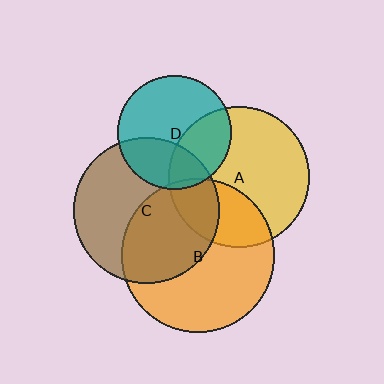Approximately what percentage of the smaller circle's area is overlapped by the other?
Approximately 30%.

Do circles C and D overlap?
Yes.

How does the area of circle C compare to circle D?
Approximately 1.6 times.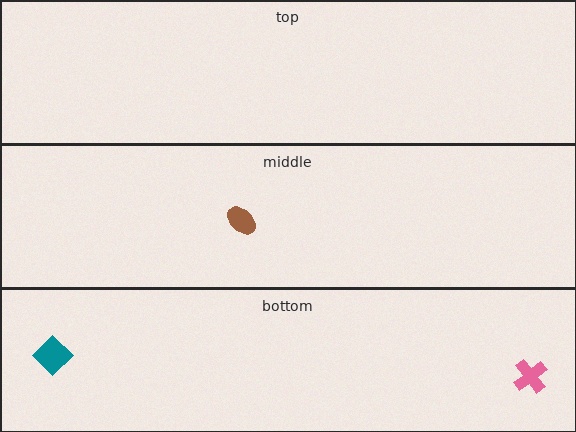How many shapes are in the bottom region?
2.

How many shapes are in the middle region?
1.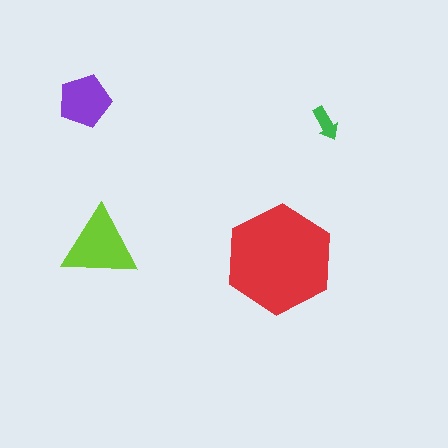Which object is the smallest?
The green arrow.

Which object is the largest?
The red hexagon.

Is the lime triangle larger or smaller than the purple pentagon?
Larger.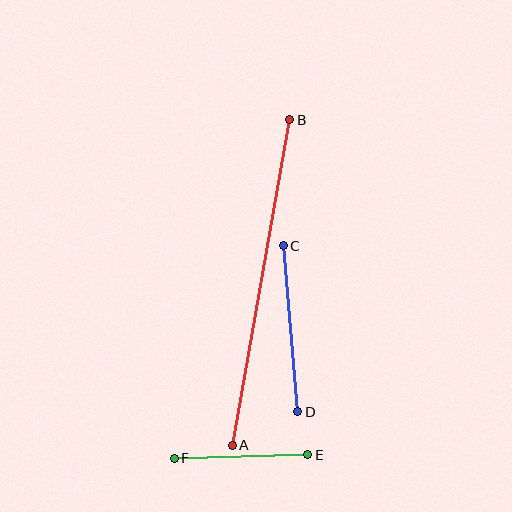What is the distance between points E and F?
The distance is approximately 134 pixels.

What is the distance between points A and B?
The distance is approximately 331 pixels.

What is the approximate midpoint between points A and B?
The midpoint is at approximately (261, 283) pixels.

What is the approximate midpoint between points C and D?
The midpoint is at approximately (291, 329) pixels.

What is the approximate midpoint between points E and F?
The midpoint is at approximately (241, 456) pixels.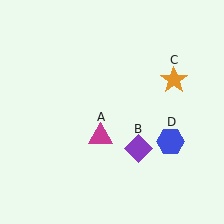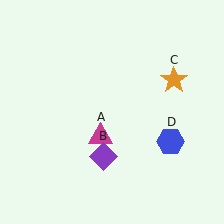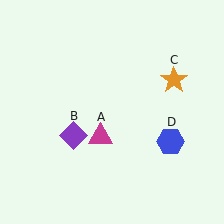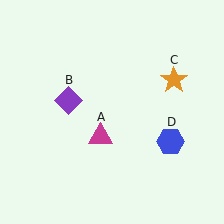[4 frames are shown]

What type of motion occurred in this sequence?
The purple diamond (object B) rotated clockwise around the center of the scene.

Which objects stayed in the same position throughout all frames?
Magenta triangle (object A) and orange star (object C) and blue hexagon (object D) remained stationary.